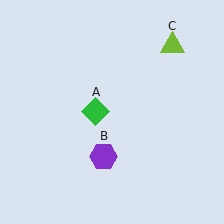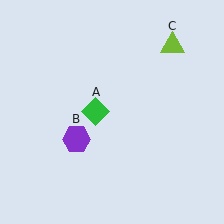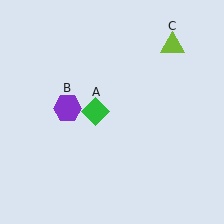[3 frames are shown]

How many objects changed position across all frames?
1 object changed position: purple hexagon (object B).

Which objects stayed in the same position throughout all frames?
Green diamond (object A) and lime triangle (object C) remained stationary.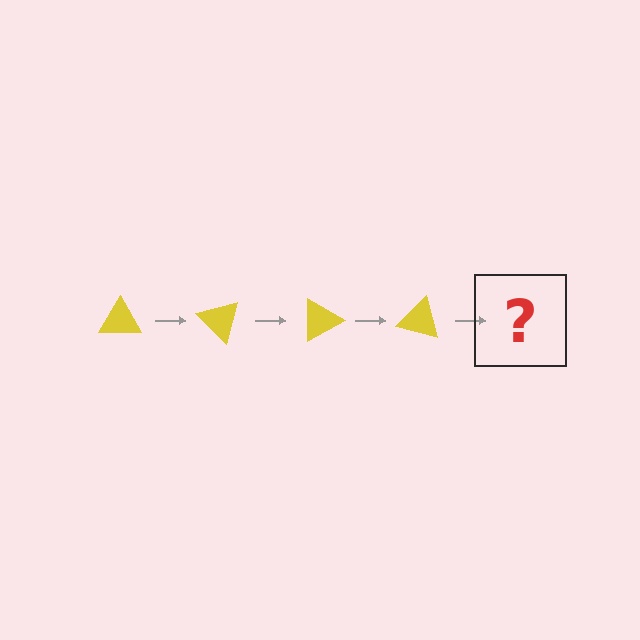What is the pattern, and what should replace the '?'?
The pattern is that the triangle rotates 45 degrees each step. The '?' should be a yellow triangle rotated 180 degrees.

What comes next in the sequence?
The next element should be a yellow triangle rotated 180 degrees.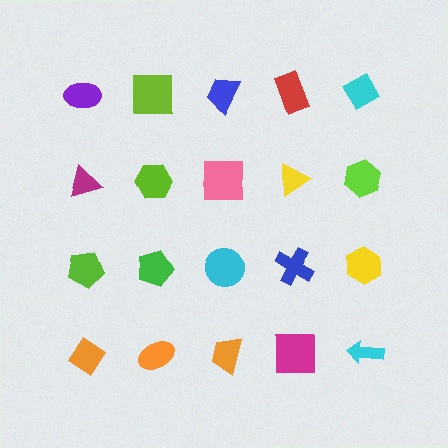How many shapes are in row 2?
5 shapes.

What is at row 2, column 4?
A yellow triangle.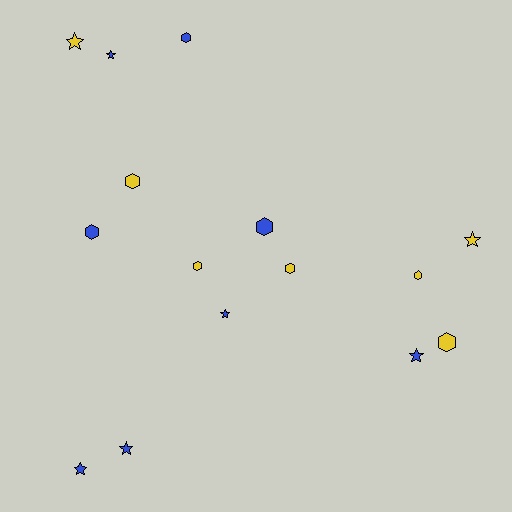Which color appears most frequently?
Blue, with 8 objects.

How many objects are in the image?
There are 15 objects.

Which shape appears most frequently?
Hexagon, with 8 objects.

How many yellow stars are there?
There are 2 yellow stars.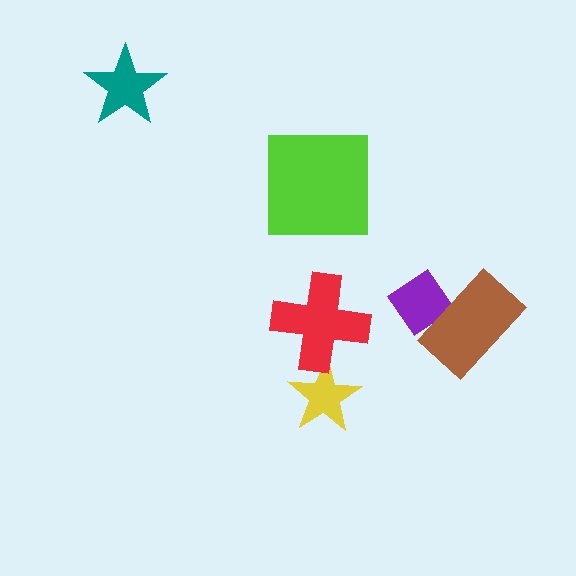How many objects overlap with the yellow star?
1 object overlaps with the yellow star.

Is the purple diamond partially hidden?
Yes, it is partially covered by another shape.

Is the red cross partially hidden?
No, no other shape covers it.